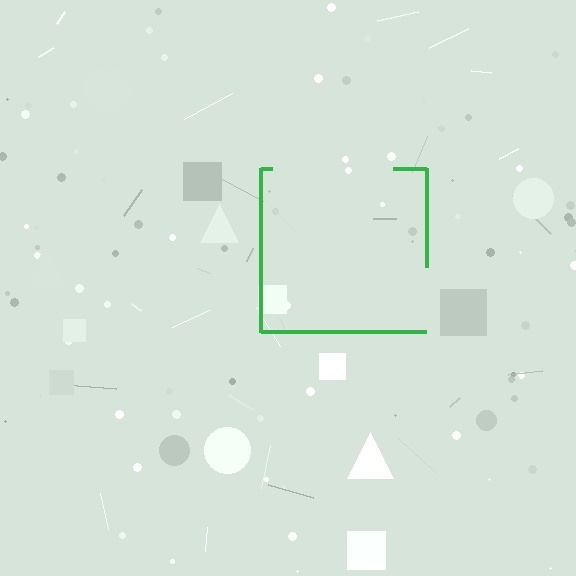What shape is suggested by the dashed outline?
The dashed outline suggests a square.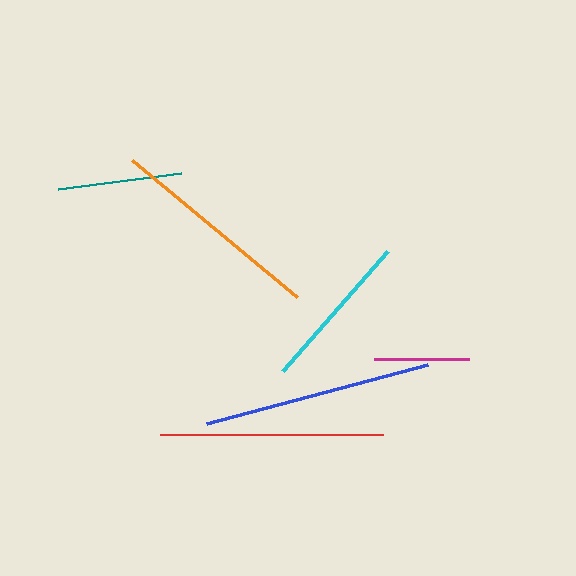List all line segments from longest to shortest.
From longest to shortest: blue, red, orange, cyan, teal, magenta.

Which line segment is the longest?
The blue line is the longest at approximately 229 pixels.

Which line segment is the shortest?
The magenta line is the shortest at approximately 95 pixels.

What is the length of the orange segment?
The orange segment is approximately 214 pixels long.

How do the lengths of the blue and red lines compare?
The blue and red lines are approximately the same length.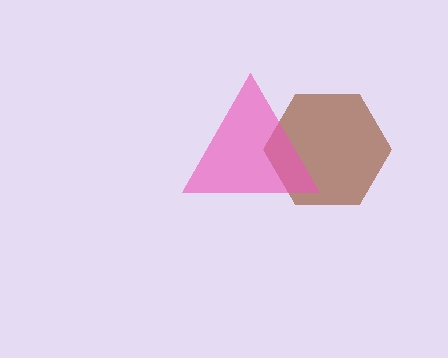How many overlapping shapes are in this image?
There are 2 overlapping shapes in the image.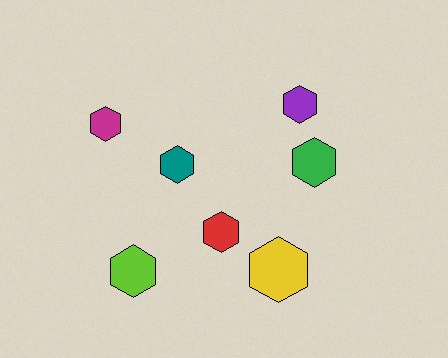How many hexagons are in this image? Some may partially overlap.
There are 7 hexagons.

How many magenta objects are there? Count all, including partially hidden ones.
There is 1 magenta object.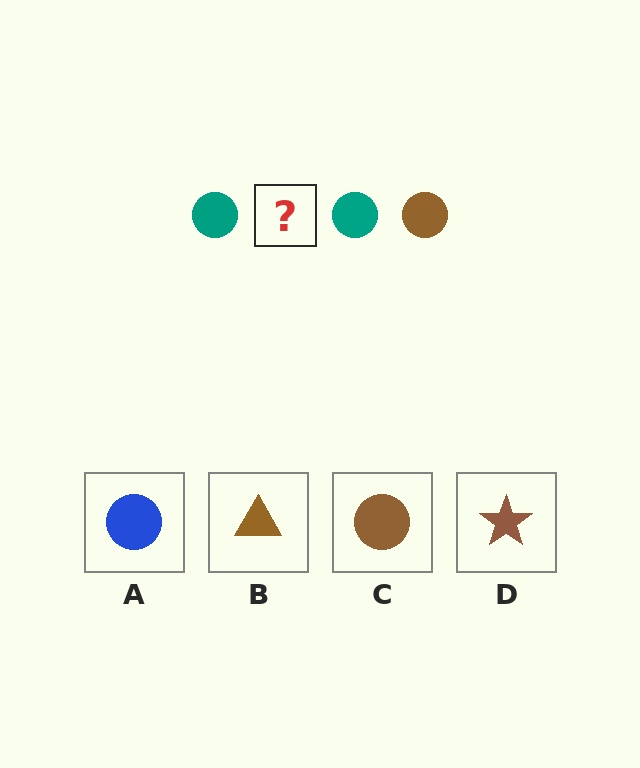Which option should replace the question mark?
Option C.